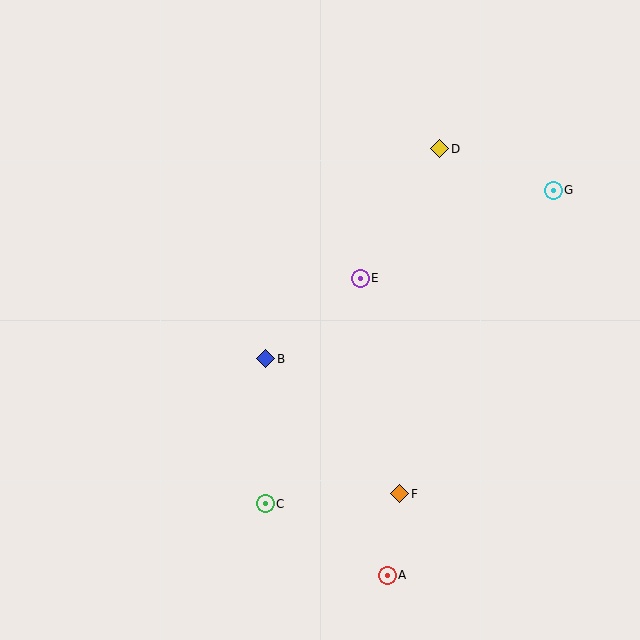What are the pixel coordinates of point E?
Point E is at (360, 278).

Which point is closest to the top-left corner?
Point B is closest to the top-left corner.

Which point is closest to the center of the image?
Point E at (360, 278) is closest to the center.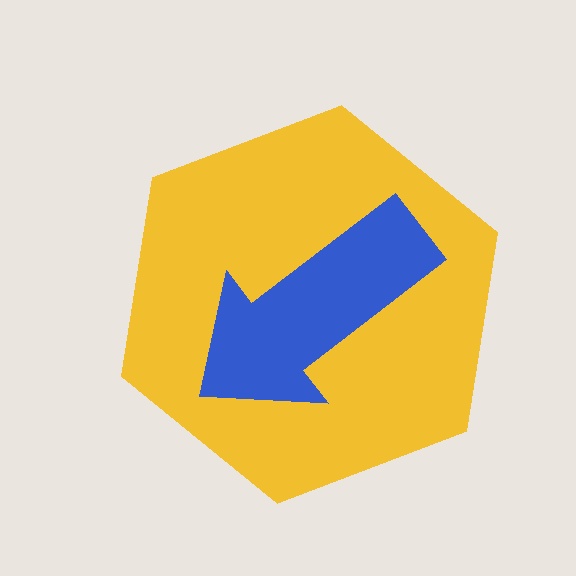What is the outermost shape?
The yellow hexagon.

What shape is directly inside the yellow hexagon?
The blue arrow.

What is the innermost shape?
The blue arrow.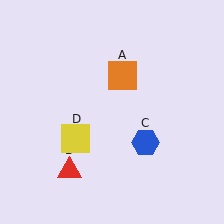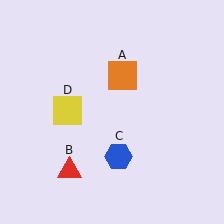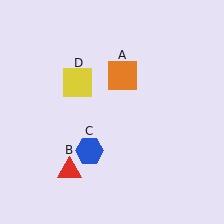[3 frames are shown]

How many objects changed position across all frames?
2 objects changed position: blue hexagon (object C), yellow square (object D).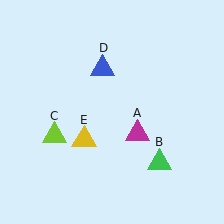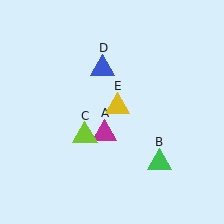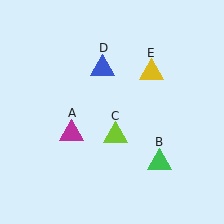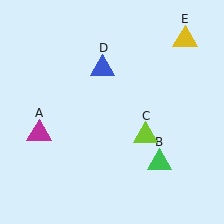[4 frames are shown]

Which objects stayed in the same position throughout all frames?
Green triangle (object B) and blue triangle (object D) remained stationary.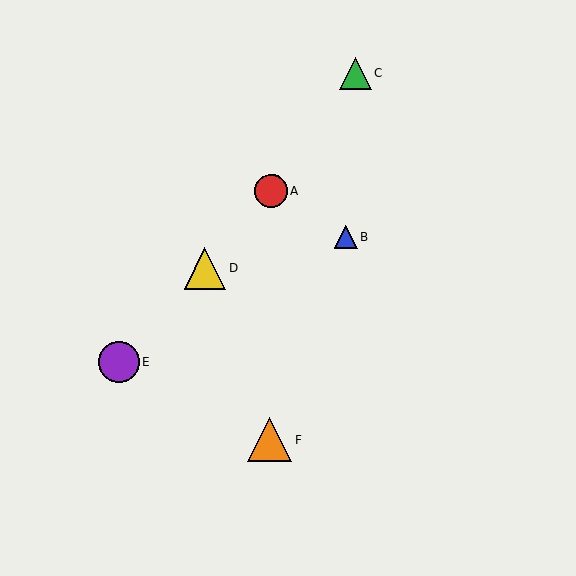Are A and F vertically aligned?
Yes, both are at x≈271.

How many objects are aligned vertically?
2 objects (A, F) are aligned vertically.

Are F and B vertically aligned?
No, F is at x≈270 and B is at x≈346.